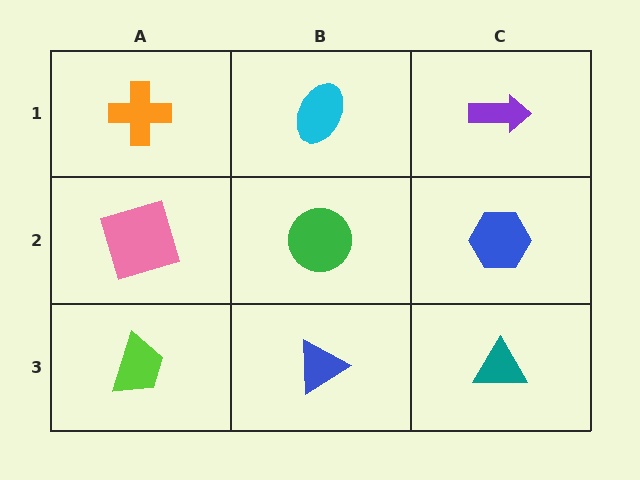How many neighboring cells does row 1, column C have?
2.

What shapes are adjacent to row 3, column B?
A green circle (row 2, column B), a lime trapezoid (row 3, column A), a teal triangle (row 3, column C).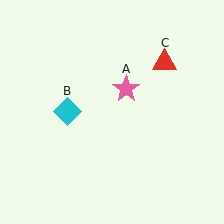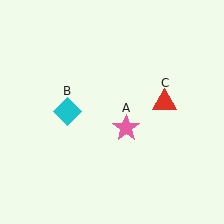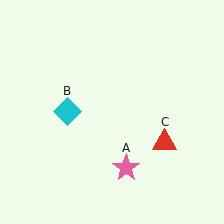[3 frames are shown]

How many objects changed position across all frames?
2 objects changed position: pink star (object A), red triangle (object C).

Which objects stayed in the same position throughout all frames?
Cyan diamond (object B) remained stationary.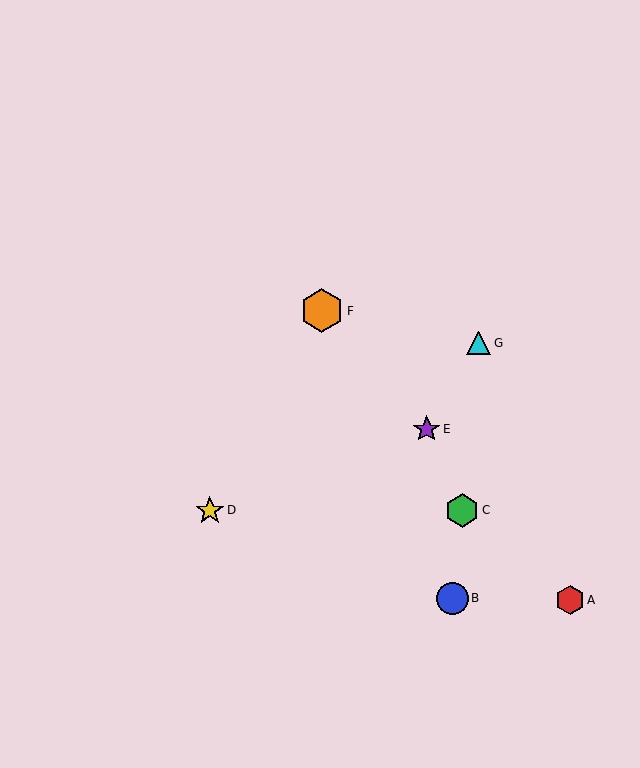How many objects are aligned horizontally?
2 objects (C, D) are aligned horizontally.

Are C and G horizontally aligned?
No, C is at y≈510 and G is at y≈343.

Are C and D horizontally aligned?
Yes, both are at y≈510.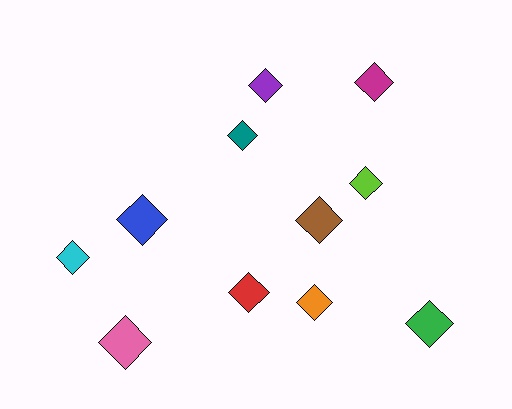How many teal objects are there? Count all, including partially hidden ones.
There is 1 teal object.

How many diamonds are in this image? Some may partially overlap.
There are 11 diamonds.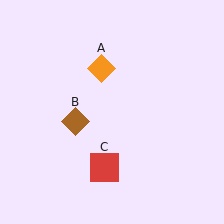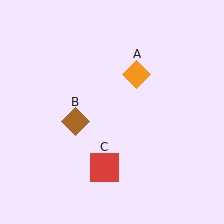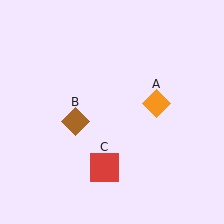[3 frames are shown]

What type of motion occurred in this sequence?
The orange diamond (object A) rotated clockwise around the center of the scene.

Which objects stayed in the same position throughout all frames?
Brown diamond (object B) and red square (object C) remained stationary.